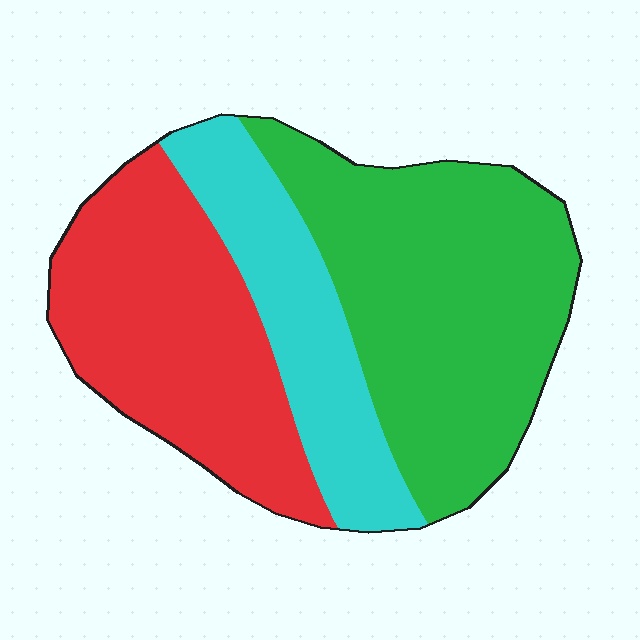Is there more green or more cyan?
Green.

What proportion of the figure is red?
Red takes up between a quarter and a half of the figure.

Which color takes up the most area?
Green, at roughly 45%.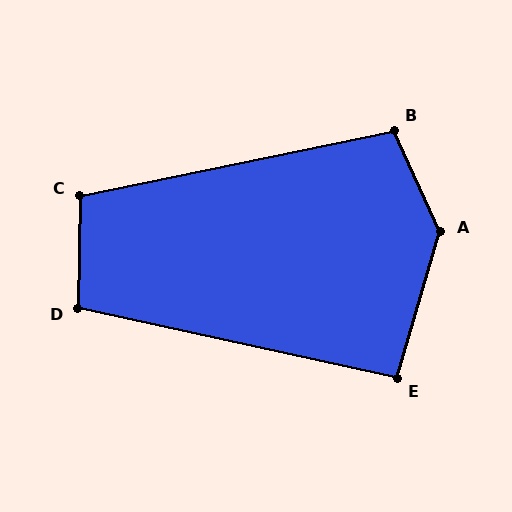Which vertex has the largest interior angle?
A, at approximately 139 degrees.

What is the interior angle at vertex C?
Approximately 103 degrees (obtuse).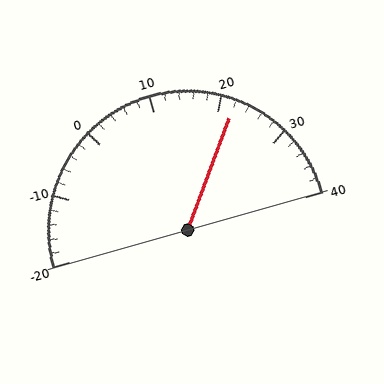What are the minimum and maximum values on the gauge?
The gauge ranges from -20 to 40.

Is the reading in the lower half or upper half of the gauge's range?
The reading is in the upper half of the range (-20 to 40).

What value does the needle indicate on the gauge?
The needle indicates approximately 22.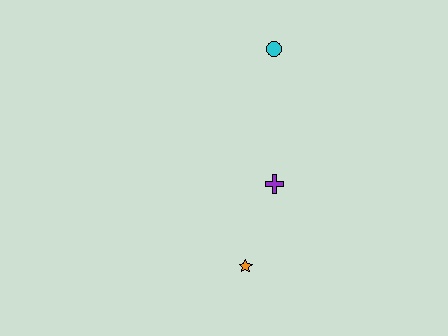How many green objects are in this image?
There are no green objects.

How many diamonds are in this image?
There are no diamonds.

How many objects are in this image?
There are 3 objects.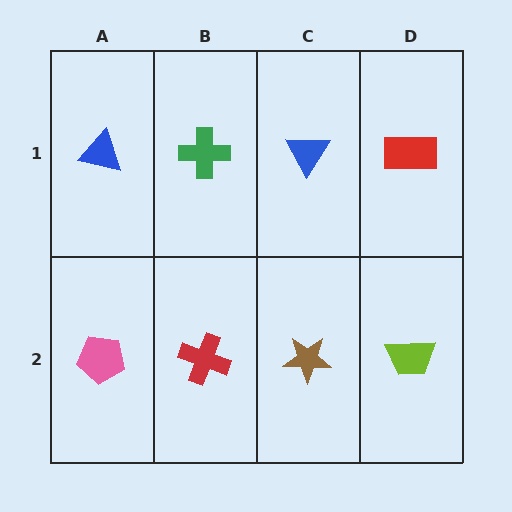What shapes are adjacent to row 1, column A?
A pink pentagon (row 2, column A), a green cross (row 1, column B).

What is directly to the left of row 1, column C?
A green cross.